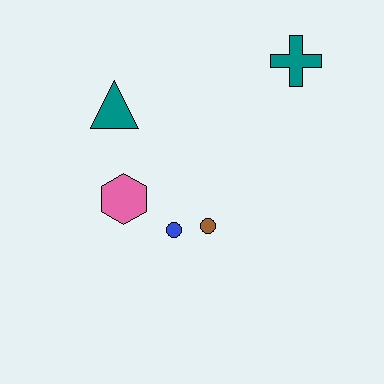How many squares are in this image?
There are no squares.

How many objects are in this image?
There are 5 objects.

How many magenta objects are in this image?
There are no magenta objects.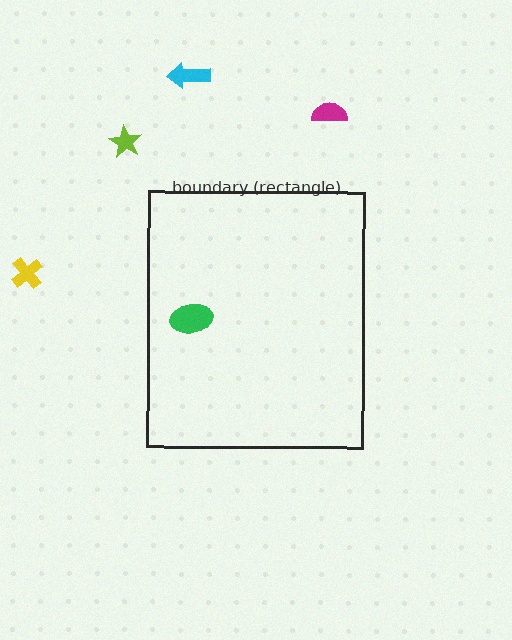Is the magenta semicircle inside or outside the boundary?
Outside.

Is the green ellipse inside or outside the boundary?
Inside.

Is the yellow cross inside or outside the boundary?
Outside.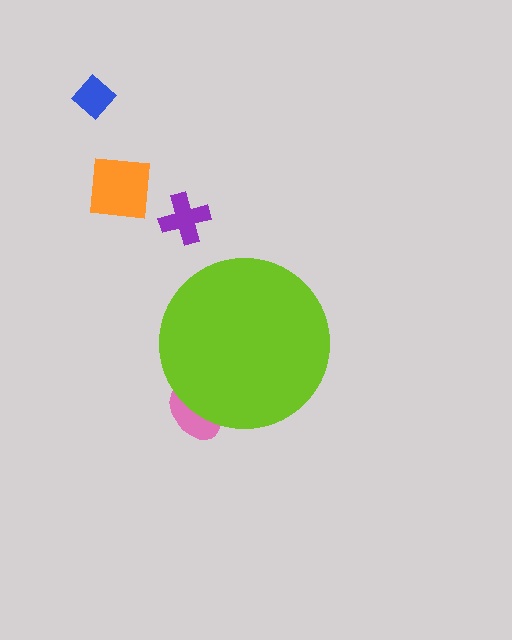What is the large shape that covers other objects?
A lime circle.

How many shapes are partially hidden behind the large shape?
1 shape is partially hidden.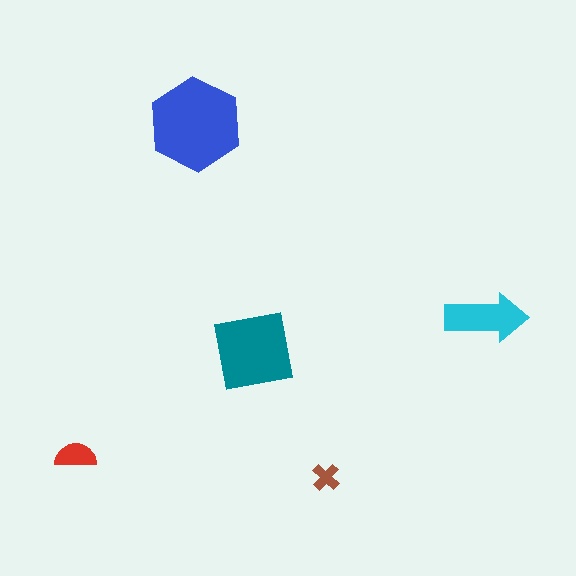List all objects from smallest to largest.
The brown cross, the red semicircle, the cyan arrow, the teal square, the blue hexagon.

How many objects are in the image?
There are 5 objects in the image.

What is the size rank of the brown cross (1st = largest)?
5th.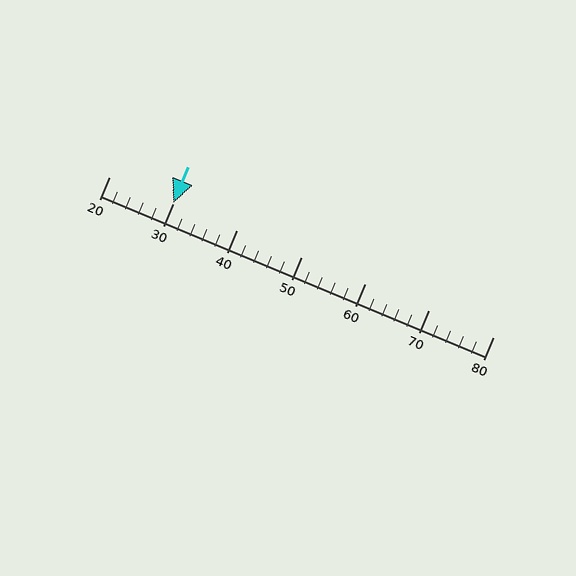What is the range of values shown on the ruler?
The ruler shows values from 20 to 80.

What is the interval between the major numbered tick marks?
The major tick marks are spaced 10 units apart.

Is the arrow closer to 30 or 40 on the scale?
The arrow is closer to 30.